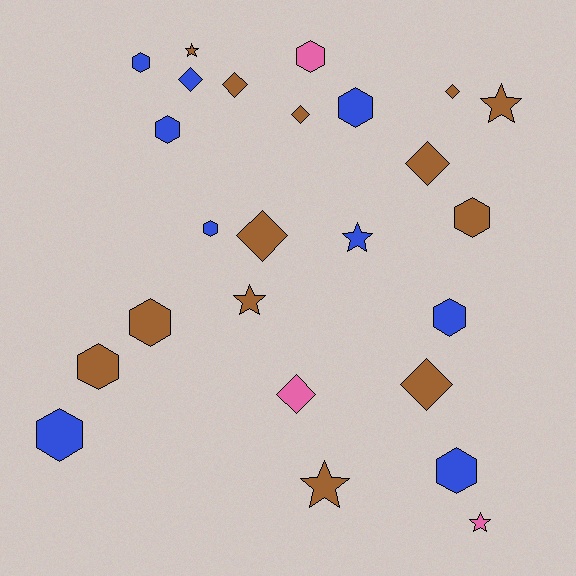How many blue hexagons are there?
There are 7 blue hexagons.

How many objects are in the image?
There are 25 objects.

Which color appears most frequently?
Brown, with 13 objects.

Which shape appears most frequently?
Hexagon, with 11 objects.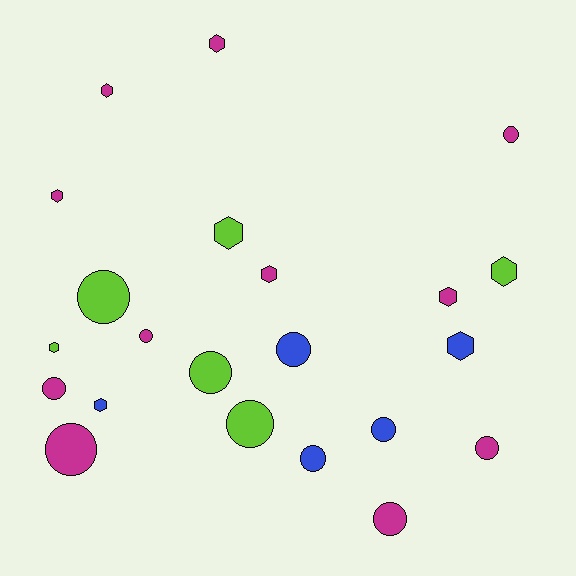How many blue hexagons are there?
There are 2 blue hexagons.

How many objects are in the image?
There are 22 objects.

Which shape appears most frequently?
Circle, with 12 objects.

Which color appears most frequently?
Magenta, with 11 objects.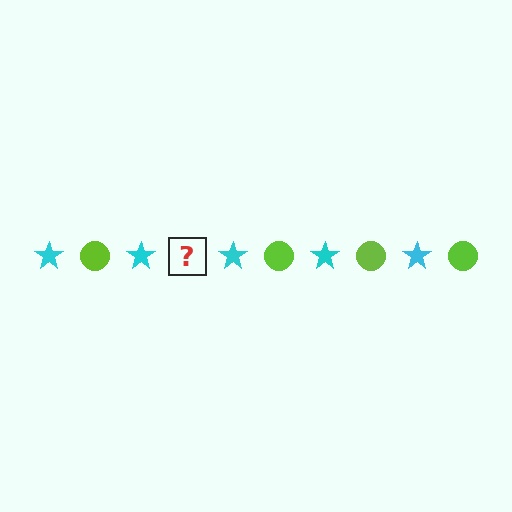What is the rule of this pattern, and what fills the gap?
The rule is that the pattern alternates between cyan star and lime circle. The gap should be filled with a lime circle.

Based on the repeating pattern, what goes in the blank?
The blank should be a lime circle.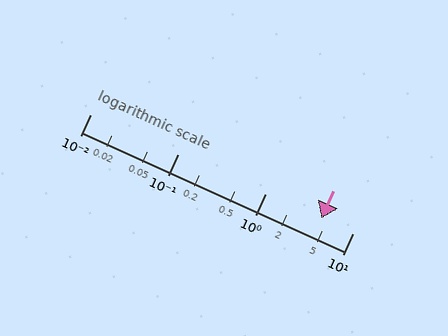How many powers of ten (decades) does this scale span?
The scale spans 3 decades, from 0.01 to 10.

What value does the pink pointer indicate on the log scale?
The pointer indicates approximately 4.4.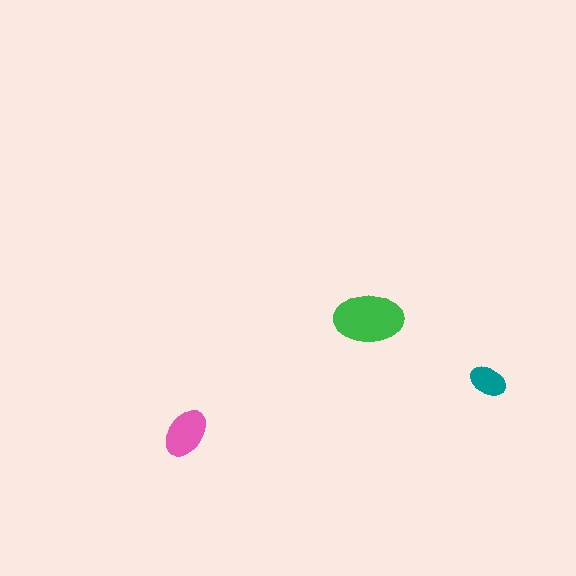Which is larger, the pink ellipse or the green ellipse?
The green one.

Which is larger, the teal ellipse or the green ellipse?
The green one.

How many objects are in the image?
There are 3 objects in the image.